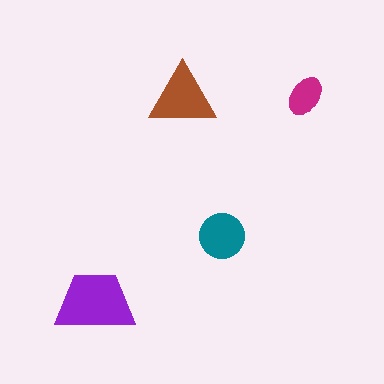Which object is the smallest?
The magenta ellipse.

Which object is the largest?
The purple trapezoid.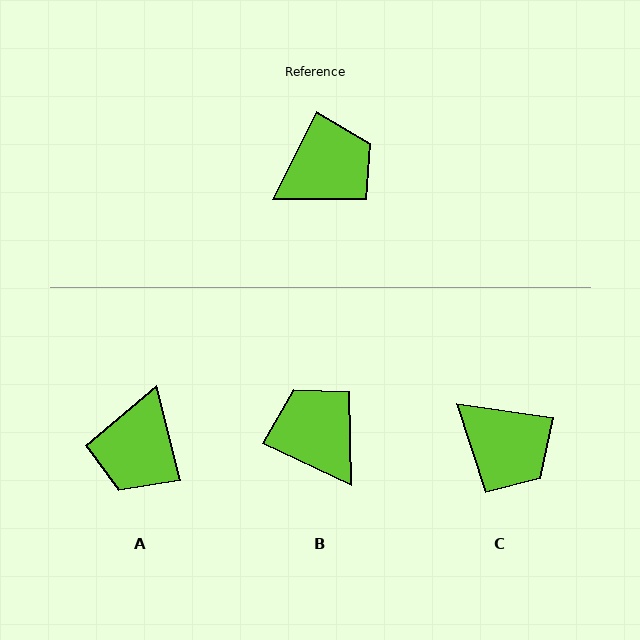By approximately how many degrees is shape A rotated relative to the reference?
Approximately 140 degrees clockwise.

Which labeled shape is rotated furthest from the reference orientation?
A, about 140 degrees away.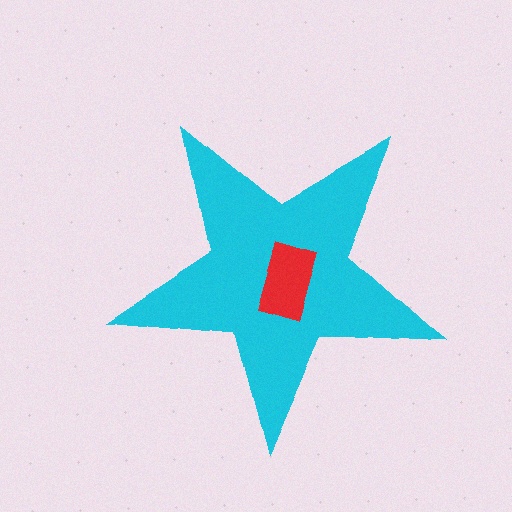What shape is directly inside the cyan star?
The red rectangle.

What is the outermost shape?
The cyan star.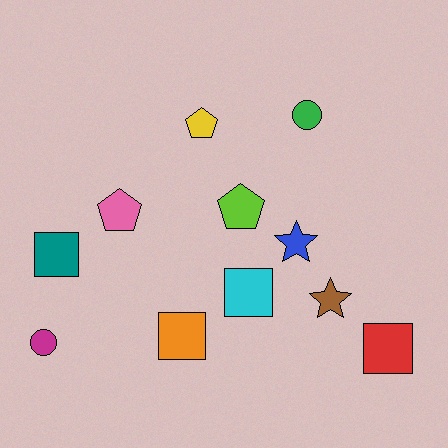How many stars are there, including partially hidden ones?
There are 2 stars.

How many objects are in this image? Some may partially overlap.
There are 11 objects.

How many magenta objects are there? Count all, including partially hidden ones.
There is 1 magenta object.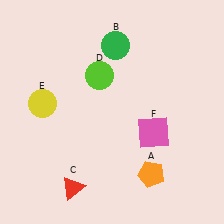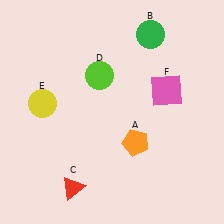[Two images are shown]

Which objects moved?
The objects that moved are: the orange pentagon (A), the green circle (B), the pink square (F).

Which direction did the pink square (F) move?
The pink square (F) moved up.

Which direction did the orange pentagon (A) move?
The orange pentagon (A) moved up.